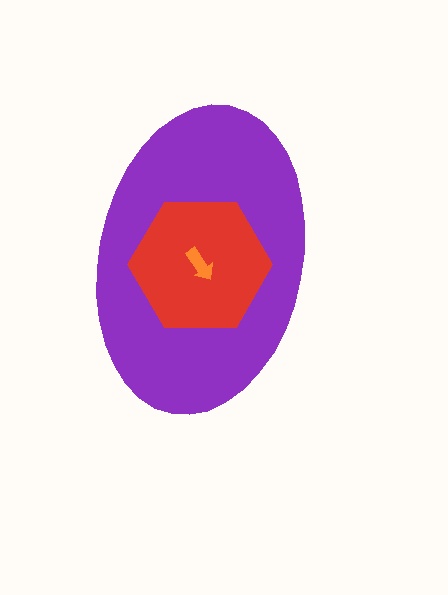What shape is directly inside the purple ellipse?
The red hexagon.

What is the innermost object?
The orange arrow.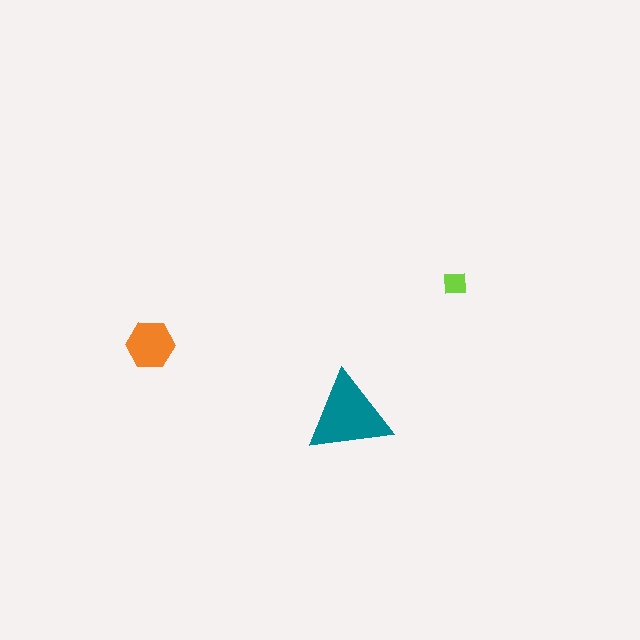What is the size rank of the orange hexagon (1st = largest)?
2nd.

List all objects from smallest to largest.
The lime square, the orange hexagon, the teal triangle.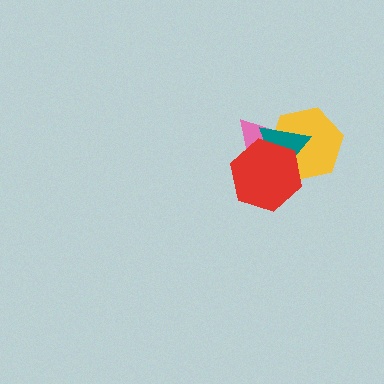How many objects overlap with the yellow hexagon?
3 objects overlap with the yellow hexagon.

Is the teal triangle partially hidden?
Yes, it is partially covered by another shape.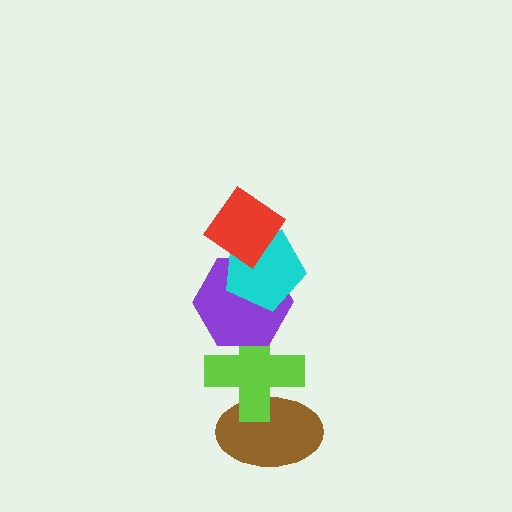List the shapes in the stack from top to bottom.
From top to bottom: the red diamond, the cyan pentagon, the purple hexagon, the lime cross, the brown ellipse.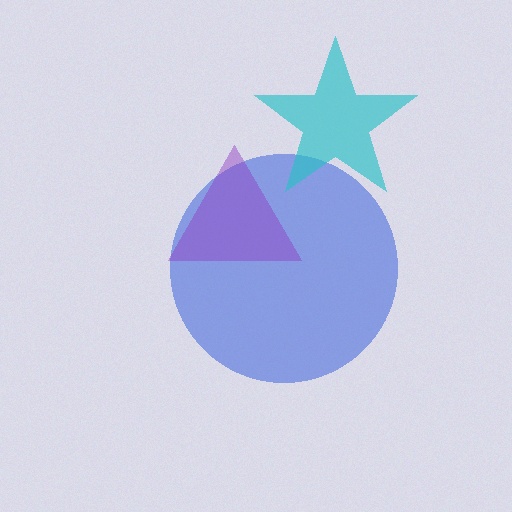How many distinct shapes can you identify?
There are 3 distinct shapes: a blue circle, a cyan star, a purple triangle.